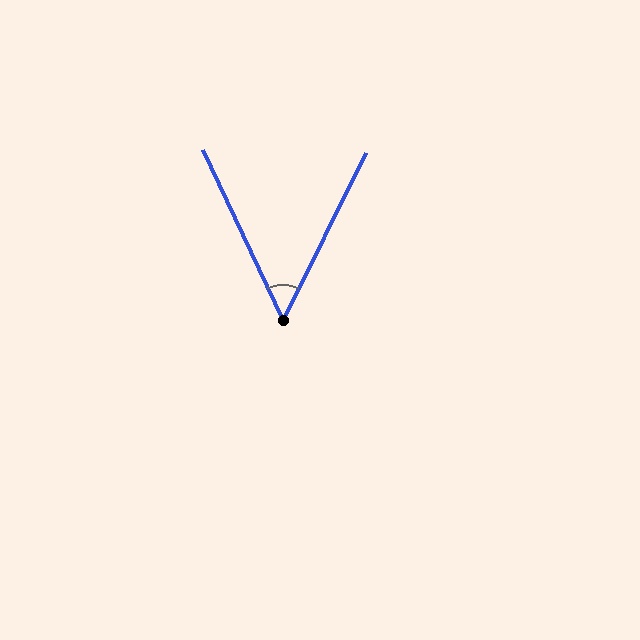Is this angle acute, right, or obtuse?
It is acute.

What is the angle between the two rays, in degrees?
Approximately 52 degrees.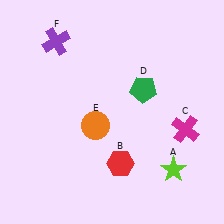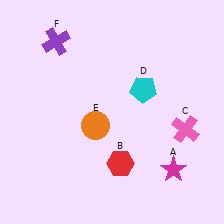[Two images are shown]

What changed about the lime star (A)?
In Image 1, A is lime. In Image 2, it changed to magenta.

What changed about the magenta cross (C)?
In Image 1, C is magenta. In Image 2, it changed to pink.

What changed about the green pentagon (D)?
In Image 1, D is green. In Image 2, it changed to cyan.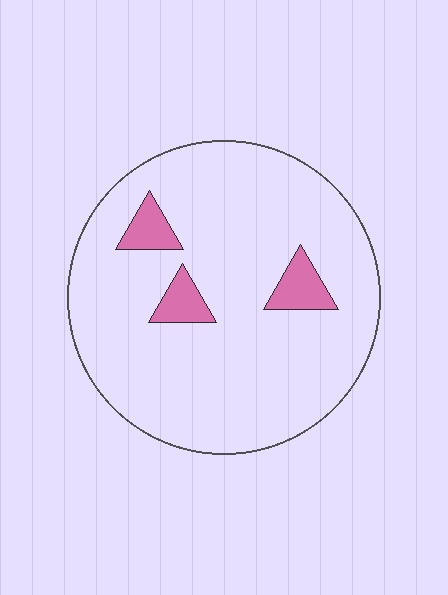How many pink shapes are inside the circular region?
3.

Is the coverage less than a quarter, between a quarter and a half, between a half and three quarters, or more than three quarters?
Less than a quarter.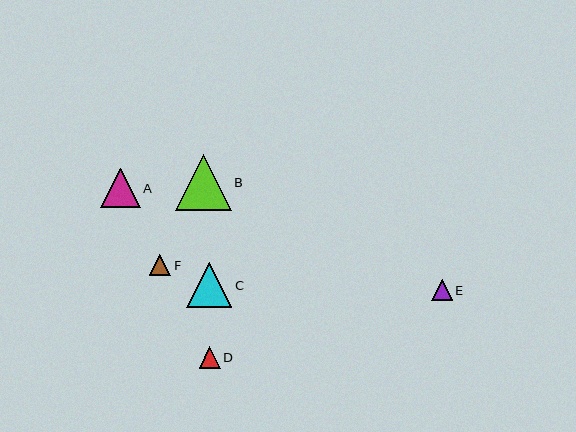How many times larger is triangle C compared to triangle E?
Triangle C is approximately 2.2 times the size of triangle E.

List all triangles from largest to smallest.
From largest to smallest: B, C, A, F, D, E.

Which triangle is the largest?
Triangle B is the largest with a size of approximately 56 pixels.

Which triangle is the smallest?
Triangle E is the smallest with a size of approximately 21 pixels.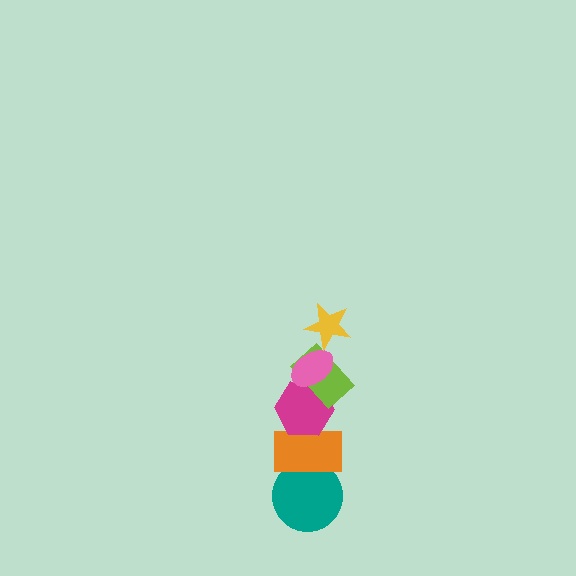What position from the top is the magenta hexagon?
The magenta hexagon is 4th from the top.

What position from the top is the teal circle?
The teal circle is 6th from the top.